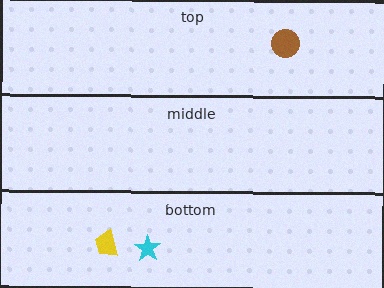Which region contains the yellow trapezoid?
The bottom region.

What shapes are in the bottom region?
The yellow trapezoid, the cyan star.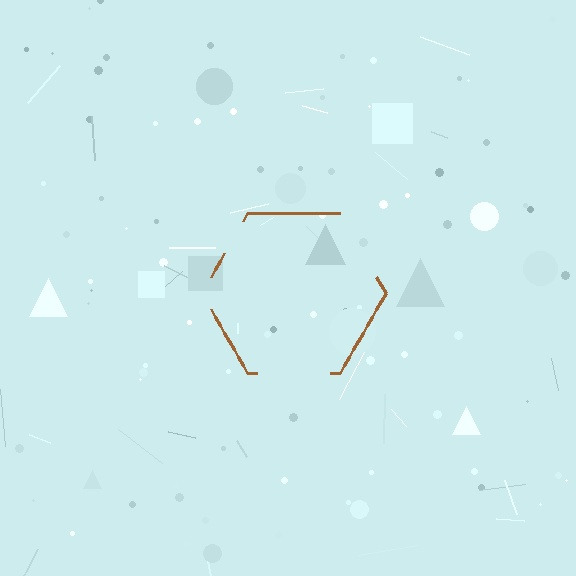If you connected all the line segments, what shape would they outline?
They would outline a hexagon.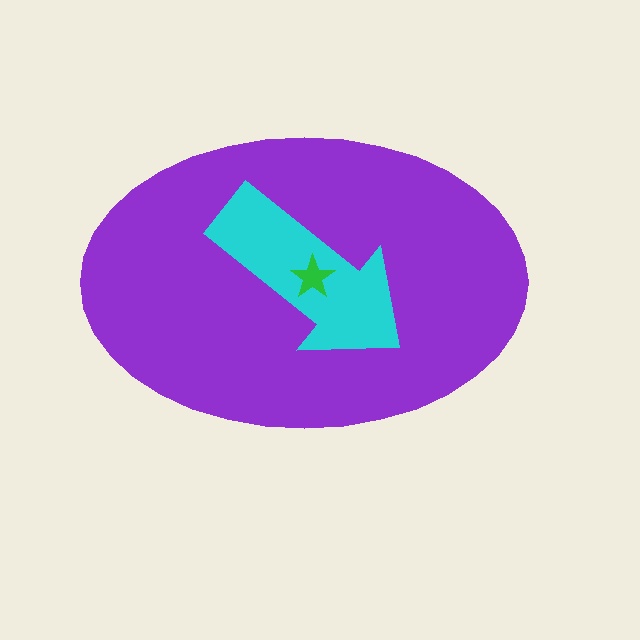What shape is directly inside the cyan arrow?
The green star.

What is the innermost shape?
The green star.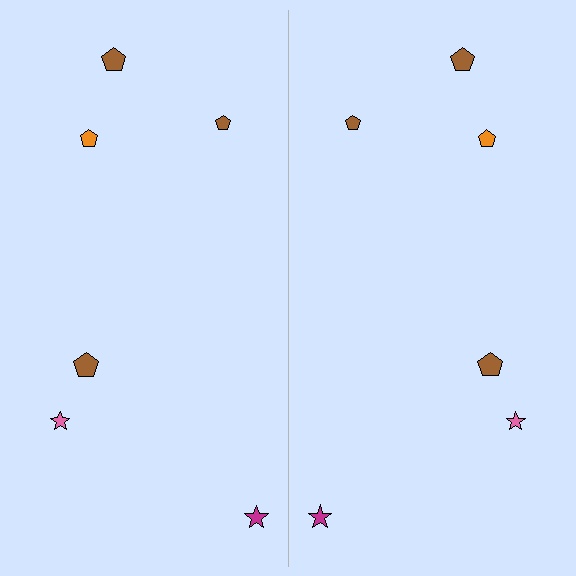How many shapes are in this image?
There are 12 shapes in this image.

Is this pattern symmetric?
Yes, this pattern has bilateral (reflection) symmetry.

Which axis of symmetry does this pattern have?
The pattern has a vertical axis of symmetry running through the center of the image.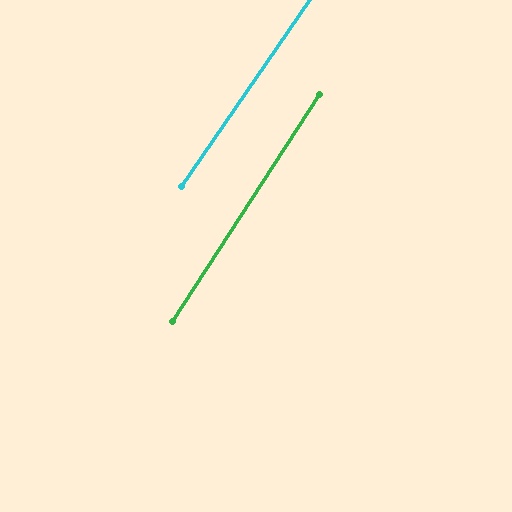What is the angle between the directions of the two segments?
Approximately 2 degrees.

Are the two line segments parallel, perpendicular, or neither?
Parallel — their directions differ by only 1.5°.